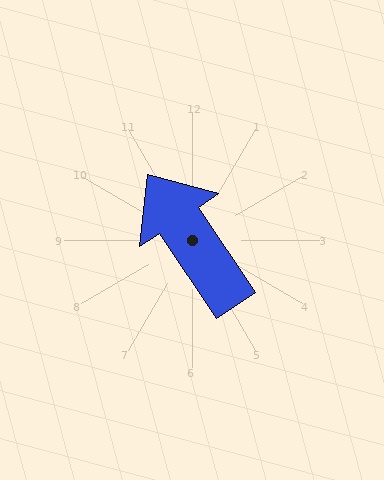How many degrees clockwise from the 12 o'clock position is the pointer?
Approximately 326 degrees.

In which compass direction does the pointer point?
Northwest.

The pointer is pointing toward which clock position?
Roughly 11 o'clock.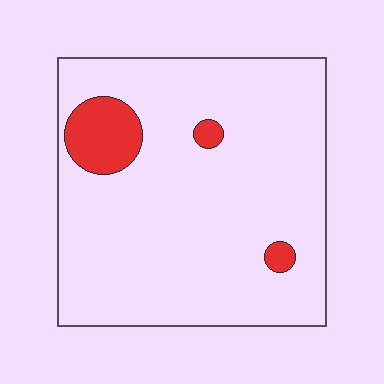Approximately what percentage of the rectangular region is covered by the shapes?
Approximately 10%.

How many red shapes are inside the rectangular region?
3.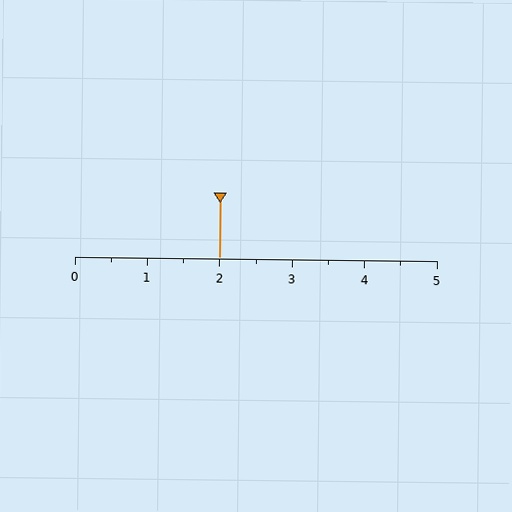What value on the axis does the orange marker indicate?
The marker indicates approximately 2.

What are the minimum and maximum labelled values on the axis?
The axis runs from 0 to 5.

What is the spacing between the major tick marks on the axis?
The major ticks are spaced 1 apart.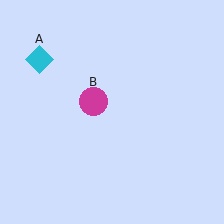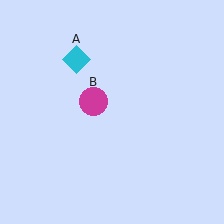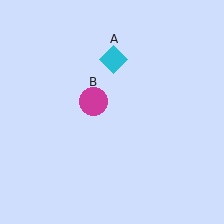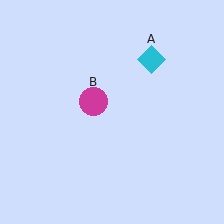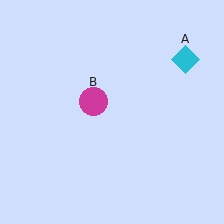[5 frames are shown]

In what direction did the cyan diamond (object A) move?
The cyan diamond (object A) moved right.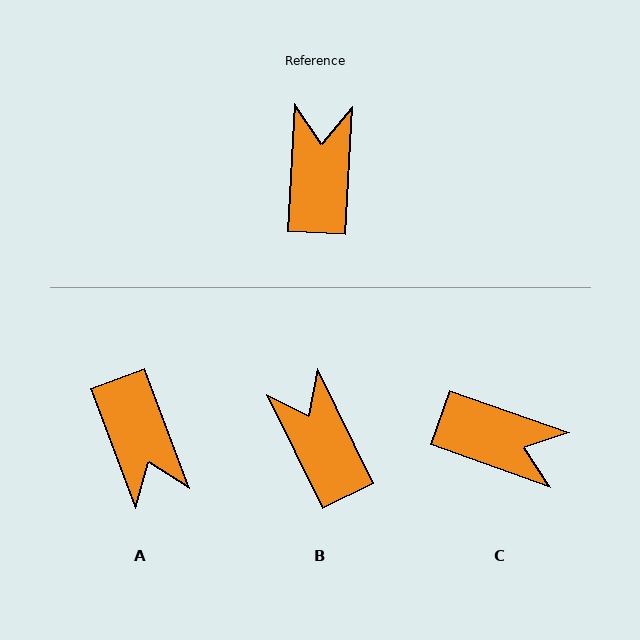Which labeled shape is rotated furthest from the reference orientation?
A, about 157 degrees away.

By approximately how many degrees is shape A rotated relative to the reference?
Approximately 157 degrees clockwise.